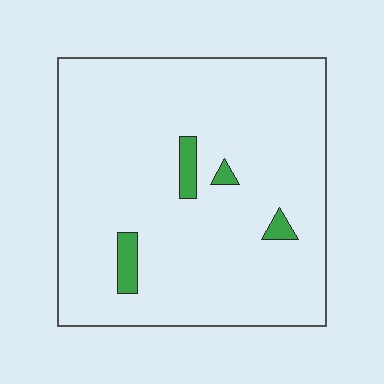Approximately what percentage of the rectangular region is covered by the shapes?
Approximately 5%.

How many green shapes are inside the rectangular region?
4.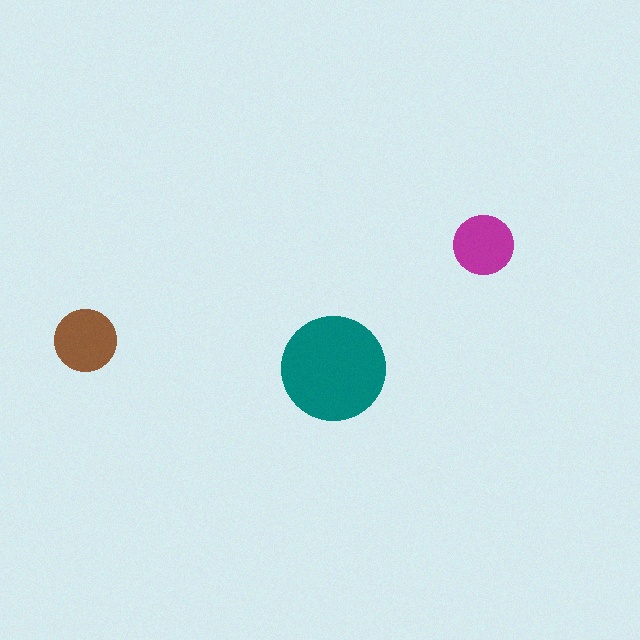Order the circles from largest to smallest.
the teal one, the brown one, the magenta one.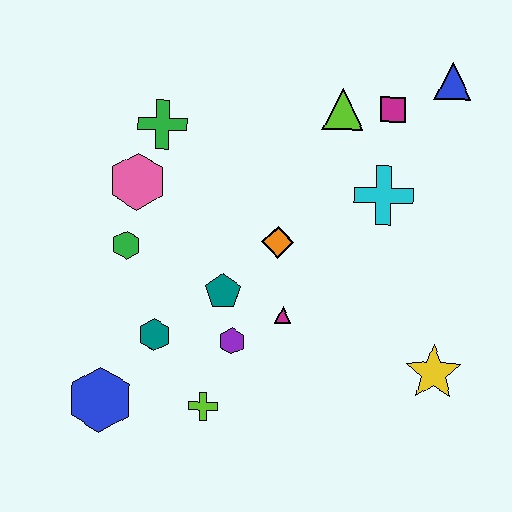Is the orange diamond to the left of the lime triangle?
Yes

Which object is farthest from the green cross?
The yellow star is farthest from the green cross.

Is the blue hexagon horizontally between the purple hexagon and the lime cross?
No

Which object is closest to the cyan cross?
The magenta square is closest to the cyan cross.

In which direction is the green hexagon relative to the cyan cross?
The green hexagon is to the left of the cyan cross.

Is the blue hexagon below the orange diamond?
Yes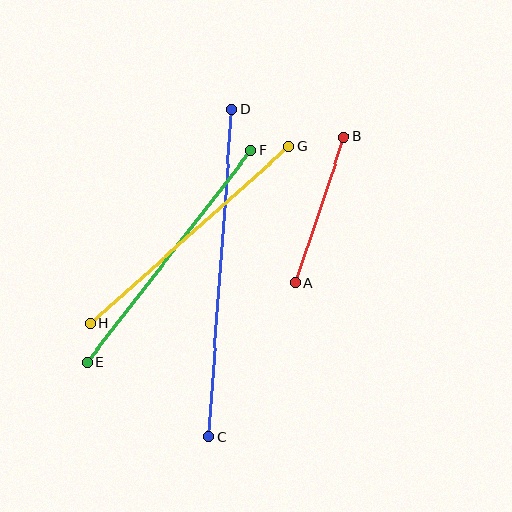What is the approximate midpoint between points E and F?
The midpoint is at approximately (169, 256) pixels.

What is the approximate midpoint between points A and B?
The midpoint is at approximately (320, 210) pixels.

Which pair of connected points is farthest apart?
Points C and D are farthest apart.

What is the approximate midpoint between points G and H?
The midpoint is at approximately (190, 235) pixels.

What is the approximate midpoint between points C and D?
The midpoint is at approximately (220, 273) pixels.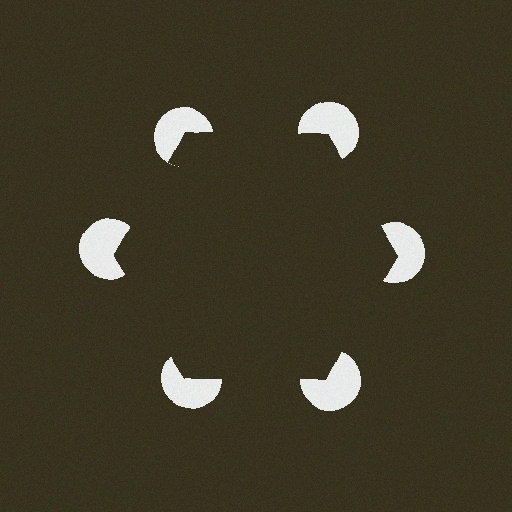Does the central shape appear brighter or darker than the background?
It typically appears slightly darker than the background, even though no actual brightness change is drawn.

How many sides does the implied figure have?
6 sides.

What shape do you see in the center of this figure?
An illusory hexagon — its edges are inferred from the aligned wedge cuts in the pac-man discs, not physically drawn.